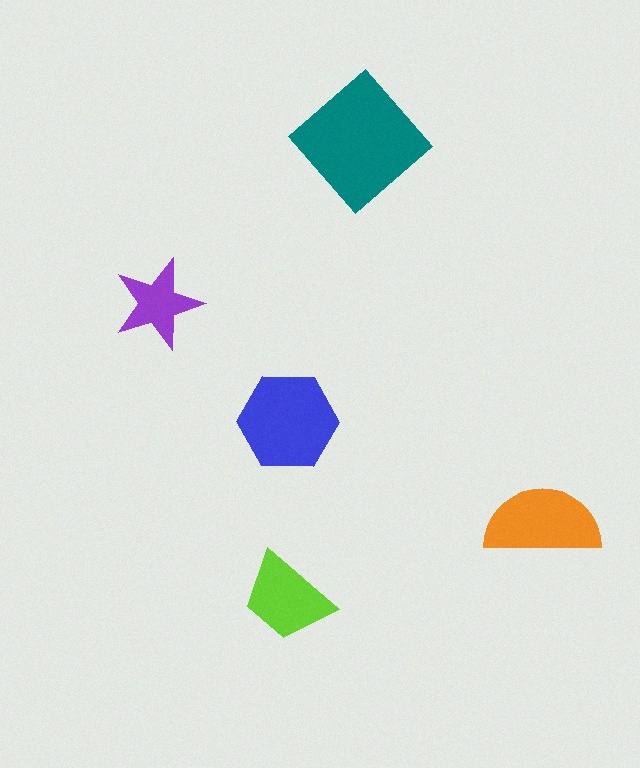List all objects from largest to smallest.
The teal diamond, the blue hexagon, the orange semicircle, the lime trapezoid, the purple star.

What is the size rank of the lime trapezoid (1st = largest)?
4th.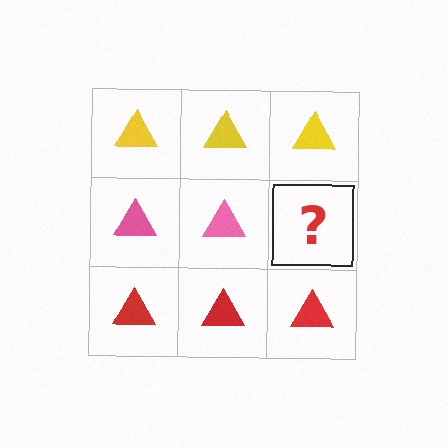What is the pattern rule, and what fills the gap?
The rule is that each row has a consistent color. The gap should be filled with a pink triangle.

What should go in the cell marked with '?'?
The missing cell should contain a pink triangle.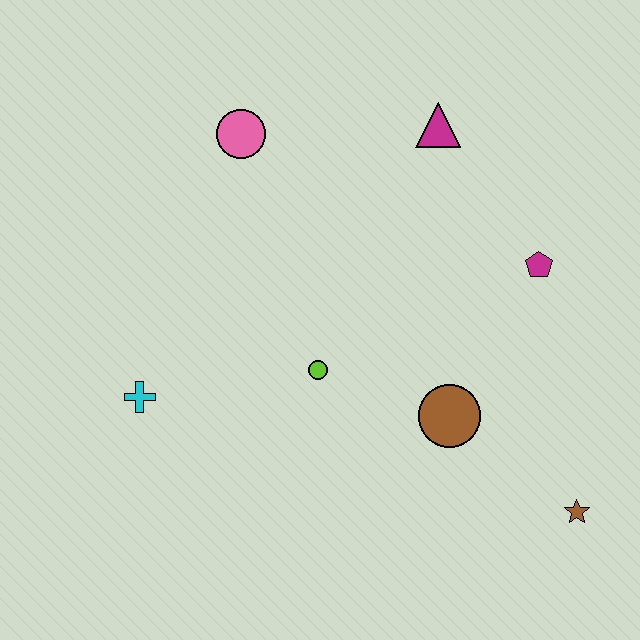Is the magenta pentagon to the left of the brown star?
Yes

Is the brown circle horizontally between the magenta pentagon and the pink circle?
Yes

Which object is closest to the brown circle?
The lime circle is closest to the brown circle.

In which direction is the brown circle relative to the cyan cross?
The brown circle is to the right of the cyan cross.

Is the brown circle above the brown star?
Yes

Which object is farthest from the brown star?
The pink circle is farthest from the brown star.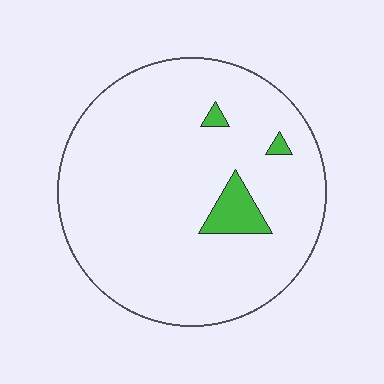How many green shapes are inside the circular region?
3.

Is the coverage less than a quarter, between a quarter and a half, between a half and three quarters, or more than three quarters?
Less than a quarter.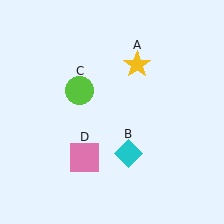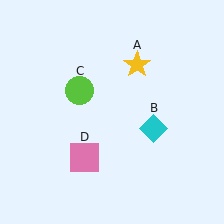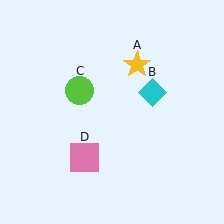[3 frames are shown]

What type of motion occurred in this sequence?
The cyan diamond (object B) rotated counterclockwise around the center of the scene.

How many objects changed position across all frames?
1 object changed position: cyan diamond (object B).